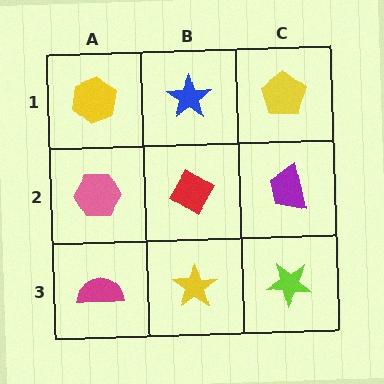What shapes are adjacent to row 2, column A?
A yellow hexagon (row 1, column A), a magenta semicircle (row 3, column A), a red diamond (row 2, column B).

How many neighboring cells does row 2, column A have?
3.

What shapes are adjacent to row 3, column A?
A pink hexagon (row 2, column A), a yellow star (row 3, column B).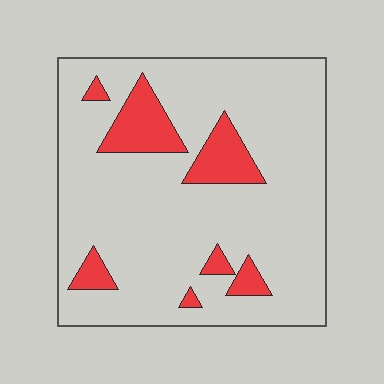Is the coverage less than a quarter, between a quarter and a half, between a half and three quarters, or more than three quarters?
Less than a quarter.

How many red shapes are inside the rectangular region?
7.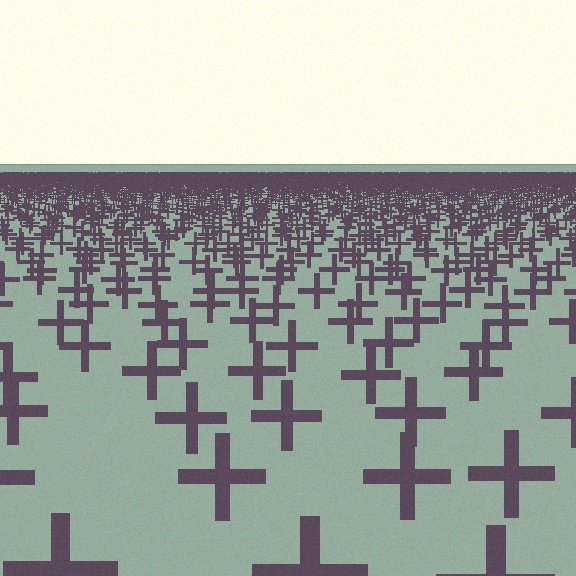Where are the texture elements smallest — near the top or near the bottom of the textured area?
Near the top.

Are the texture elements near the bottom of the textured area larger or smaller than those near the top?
Larger. Near the bottom, elements are closer to the viewer and appear at a bigger on-screen size.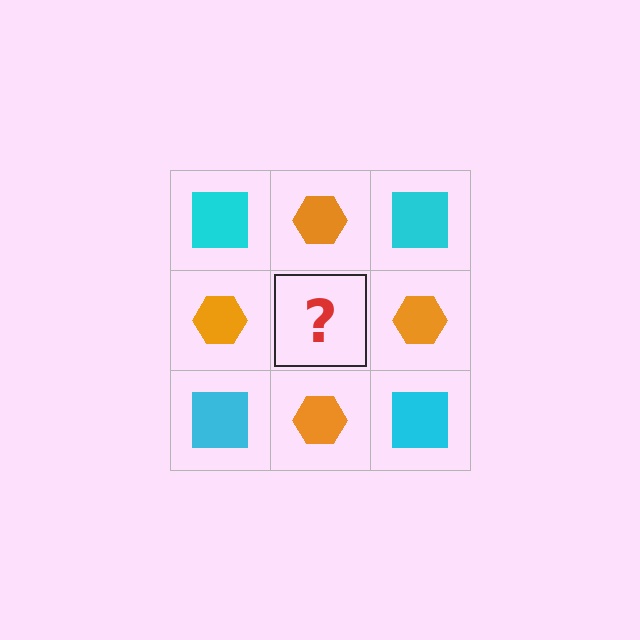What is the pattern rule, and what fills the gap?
The rule is that it alternates cyan square and orange hexagon in a checkerboard pattern. The gap should be filled with a cyan square.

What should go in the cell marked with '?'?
The missing cell should contain a cyan square.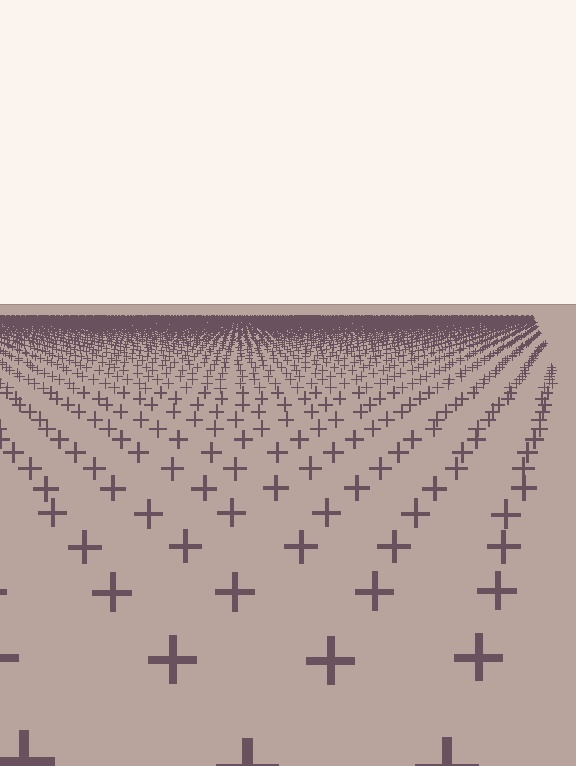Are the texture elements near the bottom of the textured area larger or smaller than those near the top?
Larger. Near the bottom, elements are closer to the viewer and appear at a bigger on-screen size.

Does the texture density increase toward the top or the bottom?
Density increases toward the top.